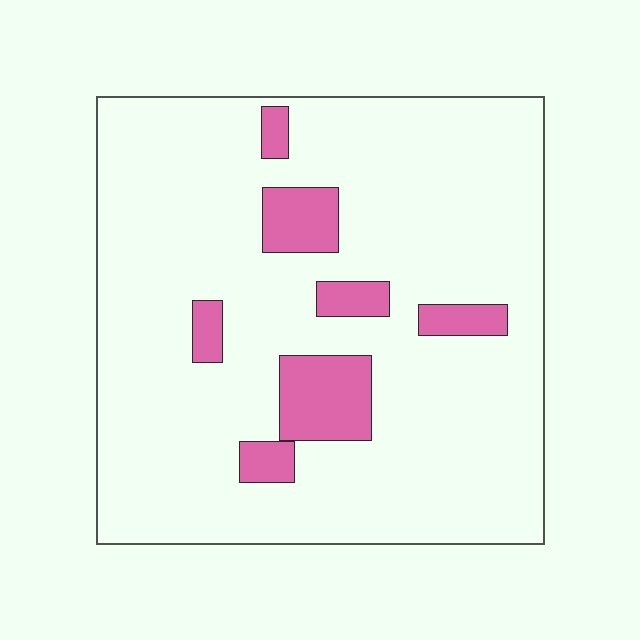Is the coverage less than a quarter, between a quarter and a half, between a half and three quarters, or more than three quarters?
Less than a quarter.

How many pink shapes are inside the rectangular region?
7.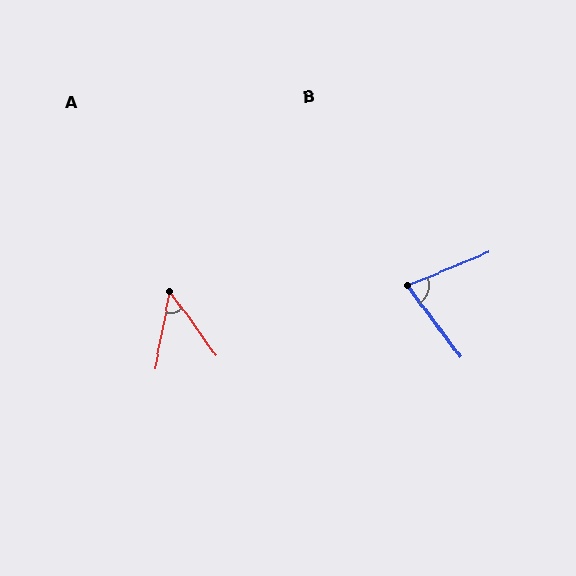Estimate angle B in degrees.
Approximately 76 degrees.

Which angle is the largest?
B, at approximately 76 degrees.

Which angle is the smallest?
A, at approximately 46 degrees.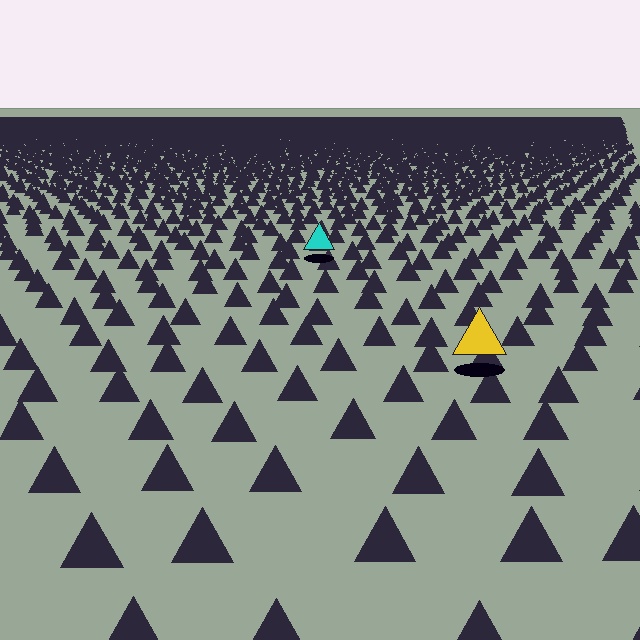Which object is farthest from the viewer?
The cyan triangle is farthest from the viewer. It appears smaller and the ground texture around it is denser.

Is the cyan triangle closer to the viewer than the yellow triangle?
No. The yellow triangle is closer — you can tell from the texture gradient: the ground texture is coarser near it.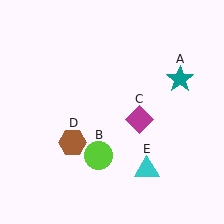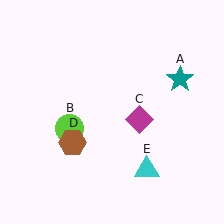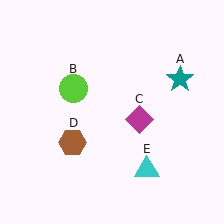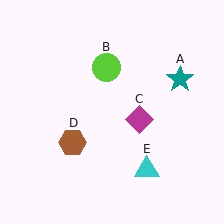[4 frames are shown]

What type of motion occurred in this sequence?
The lime circle (object B) rotated clockwise around the center of the scene.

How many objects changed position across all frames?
1 object changed position: lime circle (object B).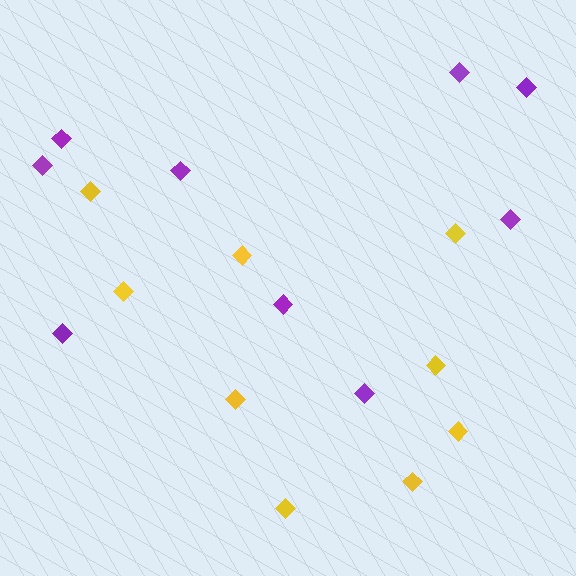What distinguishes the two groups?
There are 2 groups: one group of purple diamonds (9) and one group of yellow diamonds (9).